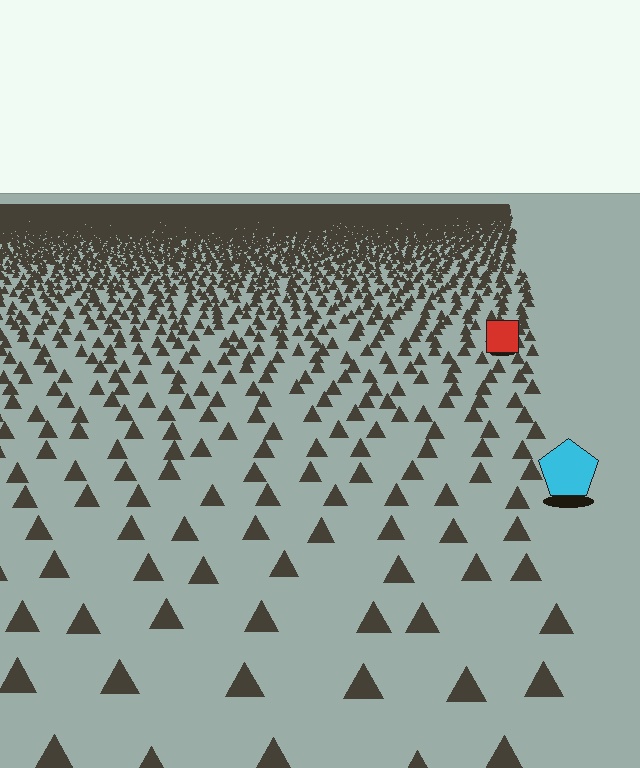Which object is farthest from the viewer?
The red square is farthest from the viewer. It appears smaller and the ground texture around it is denser.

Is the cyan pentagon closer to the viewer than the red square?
Yes. The cyan pentagon is closer — you can tell from the texture gradient: the ground texture is coarser near it.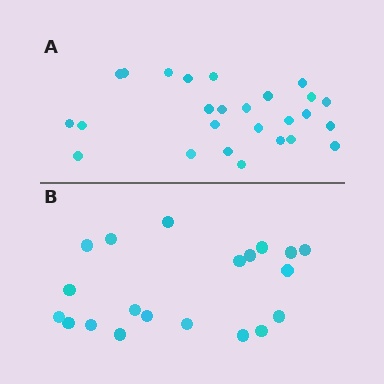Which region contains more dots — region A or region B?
Region A (the top region) has more dots.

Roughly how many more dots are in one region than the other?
Region A has about 6 more dots than region B.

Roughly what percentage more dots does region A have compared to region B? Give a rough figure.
About 30% more.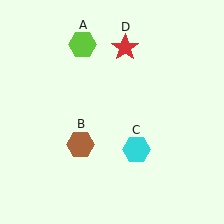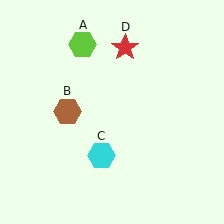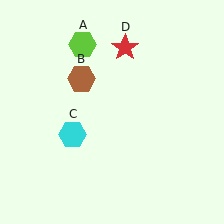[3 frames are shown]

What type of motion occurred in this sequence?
The brown hexagon (object B), cyan hexagon (object C) rotated clockwise around the center of the scene.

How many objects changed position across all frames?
2 objects changed position: brown hexagon (object B), cyan hexagon (object C).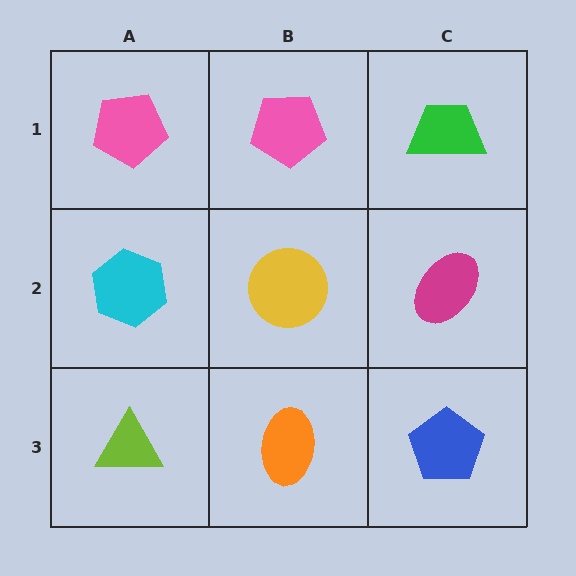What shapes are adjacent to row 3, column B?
A yellow circle (row 2, column B), a lime triangle (row 3, column A), a blue pentagon (row 3, column C).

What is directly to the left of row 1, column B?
A pink pentagon.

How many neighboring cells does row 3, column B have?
3.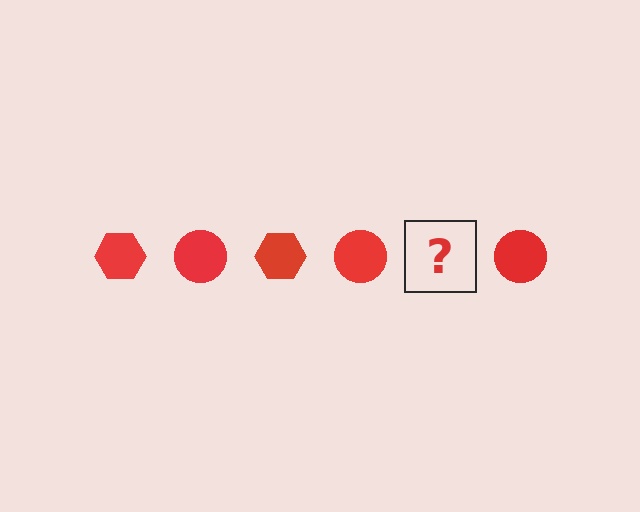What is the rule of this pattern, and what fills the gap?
The rule is that the pattern cycles through hexagon, circle shapes in red. The gap should be filled with a red hexagon.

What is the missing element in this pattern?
The missing element is a red hexagon.